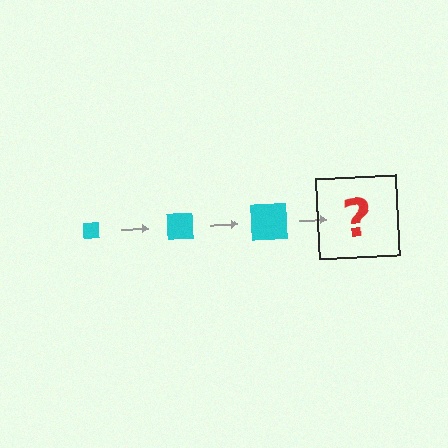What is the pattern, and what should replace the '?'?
The pattern is that the square gets progressively larger each step. The '?' should be a cyan square, larger than the previous one.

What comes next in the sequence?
The next element should be a cyan square, larger than the previous one.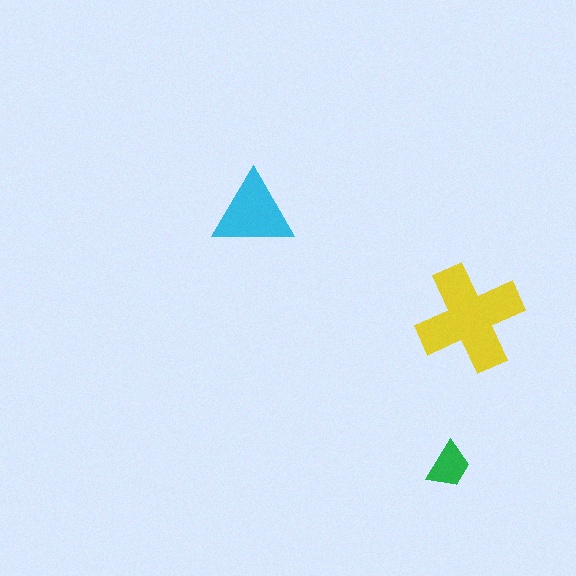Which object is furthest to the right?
The yellow cross is rightmost.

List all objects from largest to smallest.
The yellow cross, the cyan triangle, the green trapezoid.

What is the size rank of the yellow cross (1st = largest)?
1st.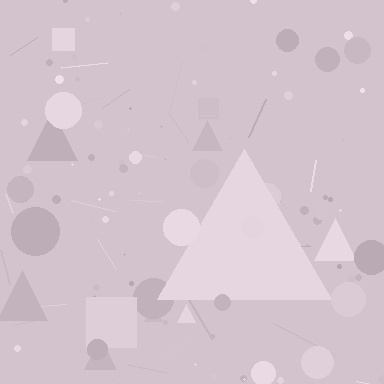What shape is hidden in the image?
A triangle is hidden in the image.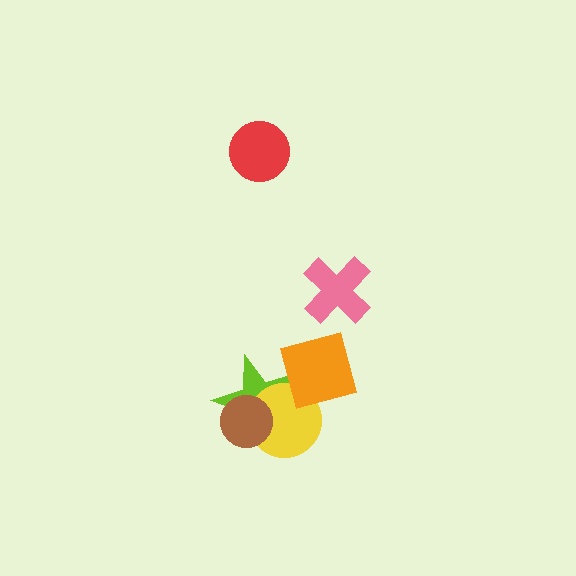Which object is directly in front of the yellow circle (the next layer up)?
The orange square is directly in front of the yellow circle.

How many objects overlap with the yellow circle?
3 objects overlap with the yellow circle.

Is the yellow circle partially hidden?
Yes, it is partially covered by another shape.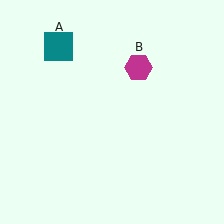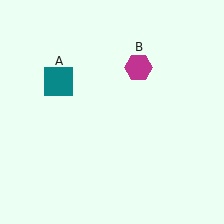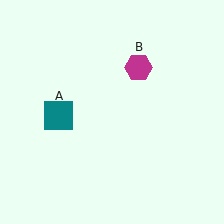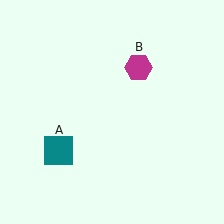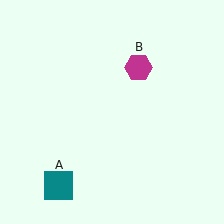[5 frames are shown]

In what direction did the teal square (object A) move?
The teal square (object A) moved down.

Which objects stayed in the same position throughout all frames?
Magenta hexagon (object B) remained stationary.